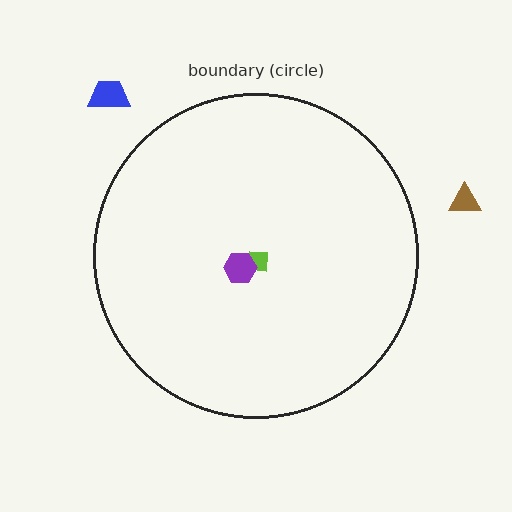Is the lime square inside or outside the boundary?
Inside.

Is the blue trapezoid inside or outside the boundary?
Outside.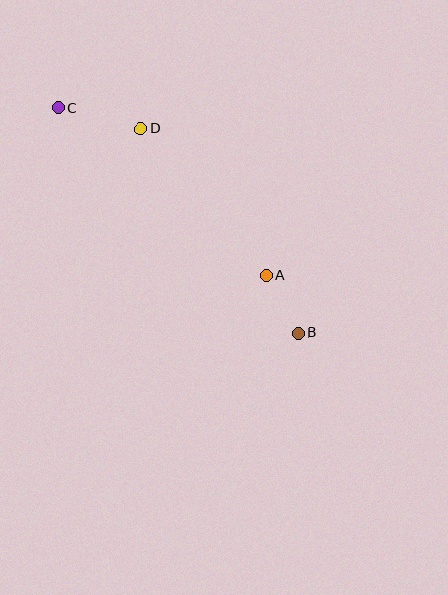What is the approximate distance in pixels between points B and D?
The distance between B and D is approximately 258 pixels.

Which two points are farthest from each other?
Points B and C are farthest from each other.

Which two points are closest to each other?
Points A and B are closest to each other.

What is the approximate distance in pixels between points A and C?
The distance between A and C is approximately 267 pixels.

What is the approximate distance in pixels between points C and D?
The distance between C and D is approximately 86 pixels.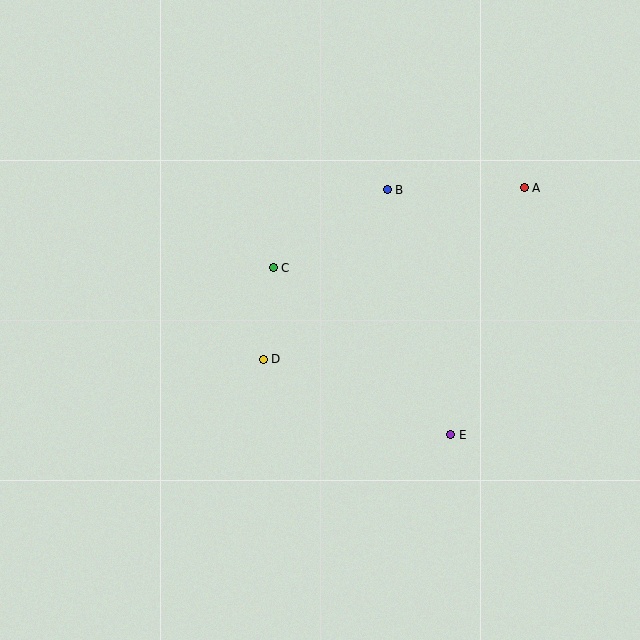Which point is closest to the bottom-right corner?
Point E is closest to the bottom-right corner.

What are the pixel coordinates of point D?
Point D is at (263, 359).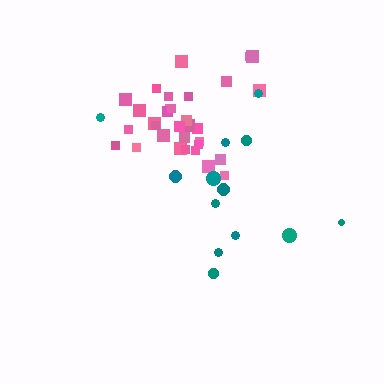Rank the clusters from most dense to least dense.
pink, teal.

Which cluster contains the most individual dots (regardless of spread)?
Pink (32).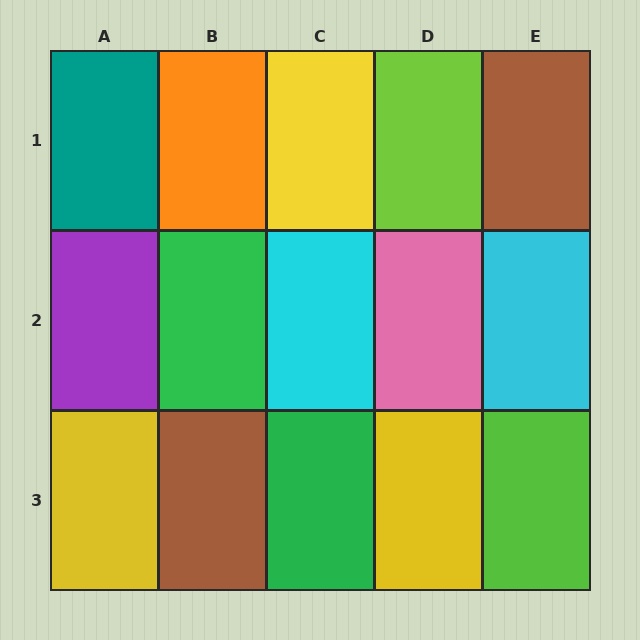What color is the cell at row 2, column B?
Green.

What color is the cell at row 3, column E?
Lime.